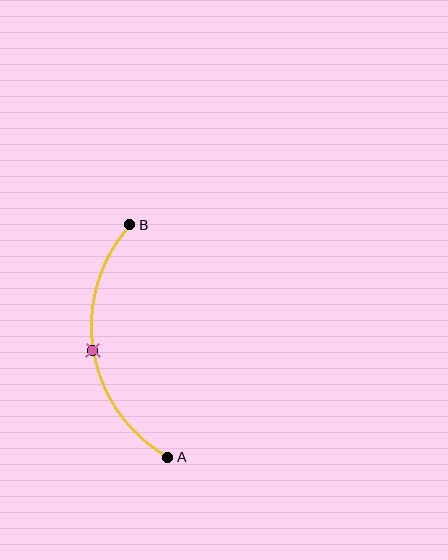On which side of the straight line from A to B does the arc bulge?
The arc bulges to the left of the straight line connecting A and B.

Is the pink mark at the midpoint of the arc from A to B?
Yes. The pink mark lies on the arc at equal arc-length from both A and B — it is the arc midpoint.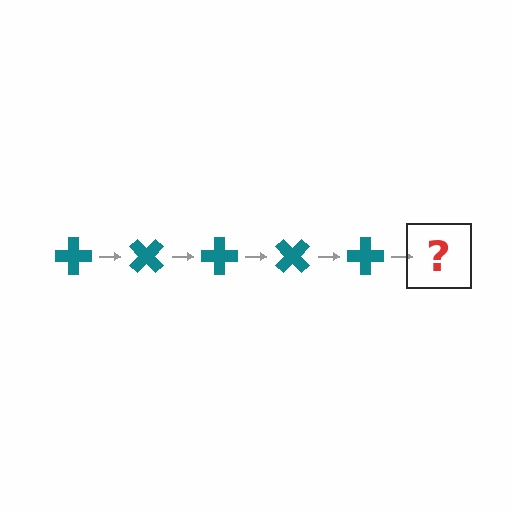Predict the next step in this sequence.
The next step is a teal cross rotated 225 degrees.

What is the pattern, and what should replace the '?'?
The pattern is that the cross rotates 45 degrees each step. The '?' should be a teal cross rotated 225 degrees.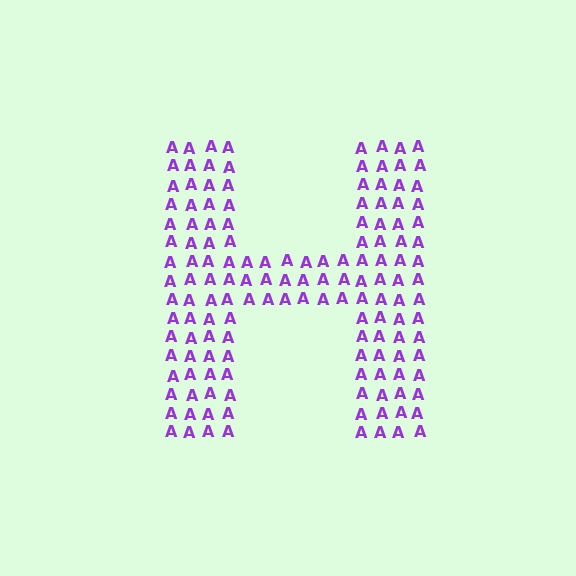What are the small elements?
The small elements are letter A's.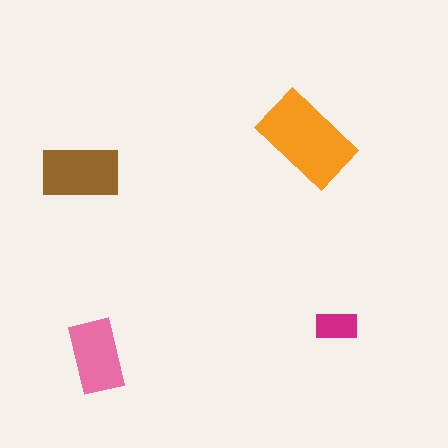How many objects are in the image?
There are 4 objects in the image.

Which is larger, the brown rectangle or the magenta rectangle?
The brown one.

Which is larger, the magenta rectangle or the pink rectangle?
The pink one.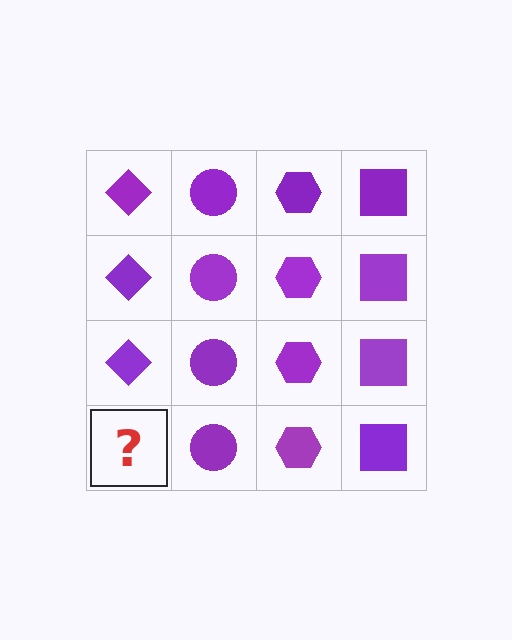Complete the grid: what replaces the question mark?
The question mark should be replaced with a purple diamond.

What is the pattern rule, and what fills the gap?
The rule is that each column has a consistent shape. The gap should be filled with a purple diamond.